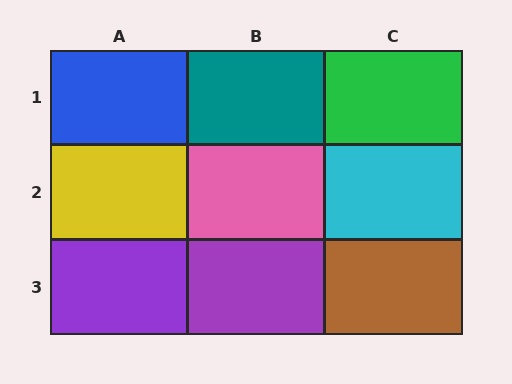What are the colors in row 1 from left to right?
Blue, teal, green.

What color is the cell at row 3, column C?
Brown.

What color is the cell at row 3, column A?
Purple.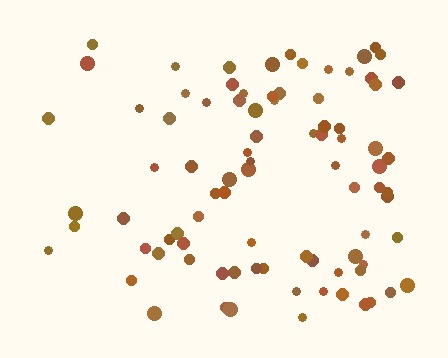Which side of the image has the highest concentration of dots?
The right.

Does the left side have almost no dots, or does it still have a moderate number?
Still a moderate number, just noticeably fewer than the right.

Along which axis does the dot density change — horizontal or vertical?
Horizontal.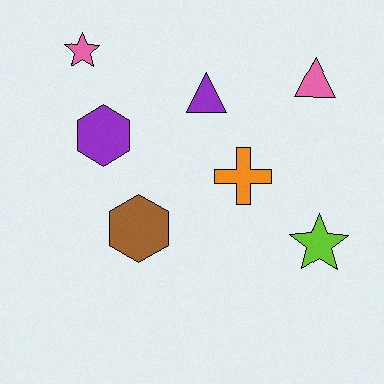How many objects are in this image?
There are 7 objects.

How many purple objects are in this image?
There are 2 purple objects.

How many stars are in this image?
There are 2 stars.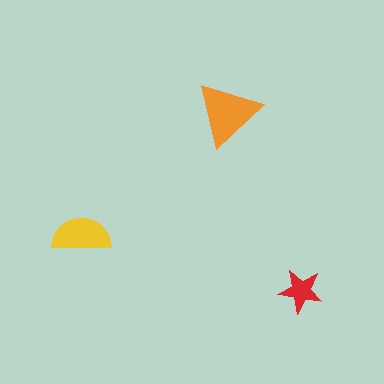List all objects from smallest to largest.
The red star, the yellow semicircle, the orange triangle.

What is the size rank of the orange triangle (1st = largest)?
1st.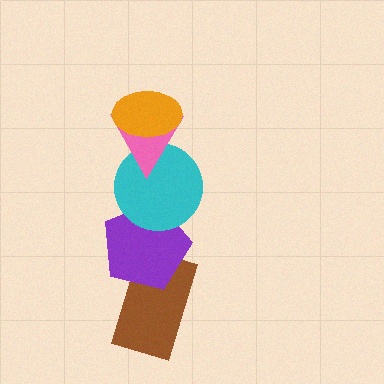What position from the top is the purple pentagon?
The purple pentagon is 4th from the top.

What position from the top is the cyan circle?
The cyan circle is 3rd from the top.